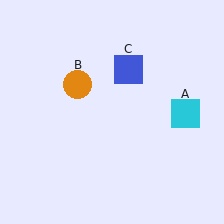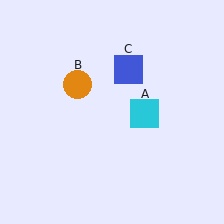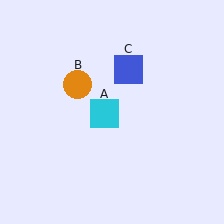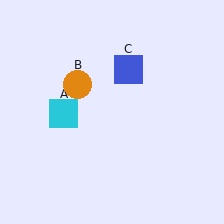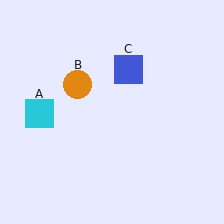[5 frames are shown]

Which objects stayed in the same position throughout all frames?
Orange circle (object B) and blue square (object C) remained stationary.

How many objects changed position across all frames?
1 object changed position: cyan square (object A).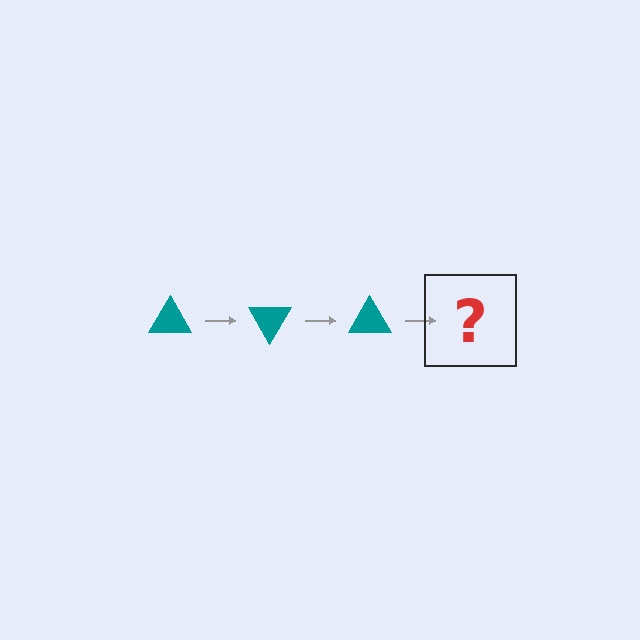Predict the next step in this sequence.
The next step is a teal triangle rotated 180 degrees.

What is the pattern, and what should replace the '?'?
The pattern is that the triangle rotates 60 degrees each step. The '?' should be a teal triangle rotated 180 degrees.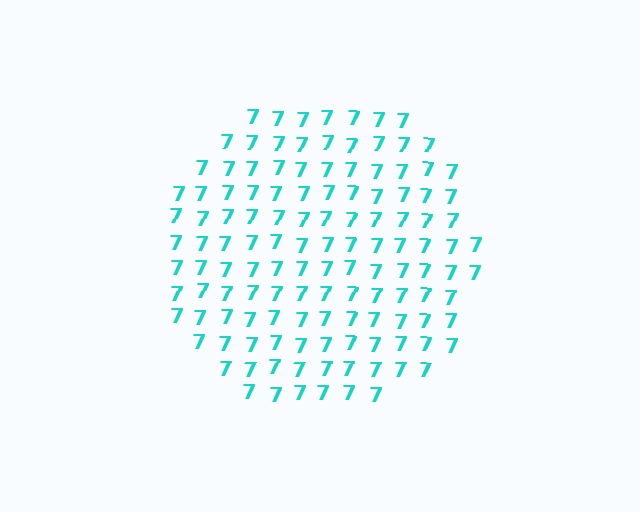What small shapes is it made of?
It is made of small digit 7's.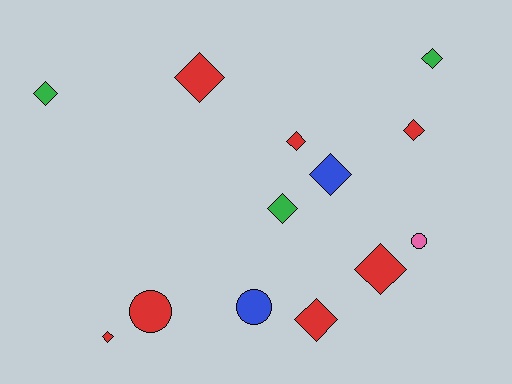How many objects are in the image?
There are 13 objects.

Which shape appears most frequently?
Diamond, with 10 objects.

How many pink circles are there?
There is 1 pink circle.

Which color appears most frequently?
Red, with 7 objects.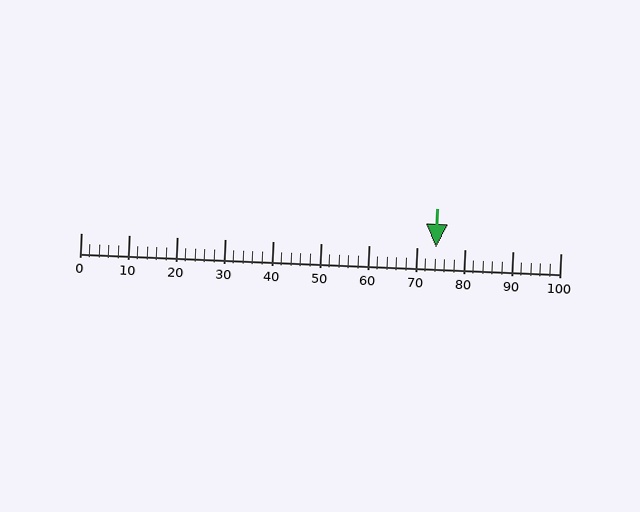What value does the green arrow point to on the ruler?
The green arrow points to approximately 74.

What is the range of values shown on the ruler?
The ruler shows values from 0 to 100.